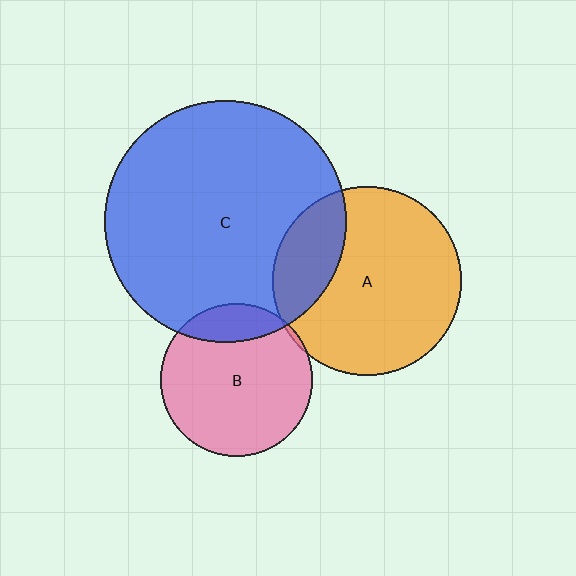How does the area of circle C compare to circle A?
Approximately 1.6 times.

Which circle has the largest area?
Circle C (blue).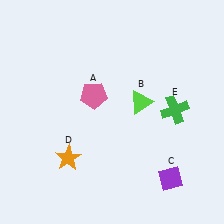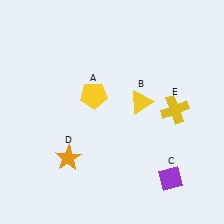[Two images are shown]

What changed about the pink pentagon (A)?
In Image 1, A is pink. In Image 2, it changed to yellow.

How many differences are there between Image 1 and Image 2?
There are 3 differences between the two images.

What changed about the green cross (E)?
In Image 1, E is green. In Image 2, it changed to yellow.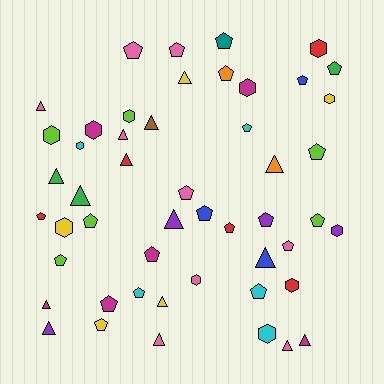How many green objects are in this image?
There are 3 green objects.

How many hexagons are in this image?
There are 12 hexagons.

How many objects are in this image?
There are 50 objects.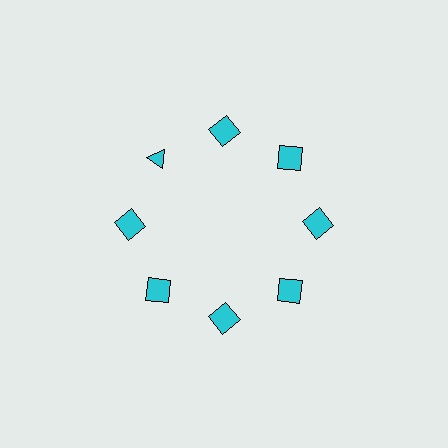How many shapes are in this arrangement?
There are 8 shapes arranged in a ring pattern.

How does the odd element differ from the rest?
It has a different shape: triangle instead of square.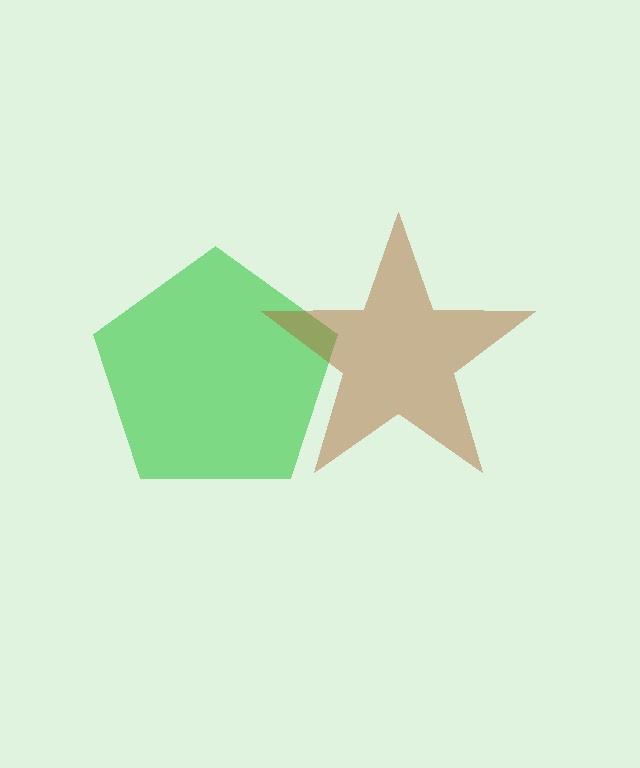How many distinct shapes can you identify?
There are 2 distinct shapes: a green pentagon, a brown star.